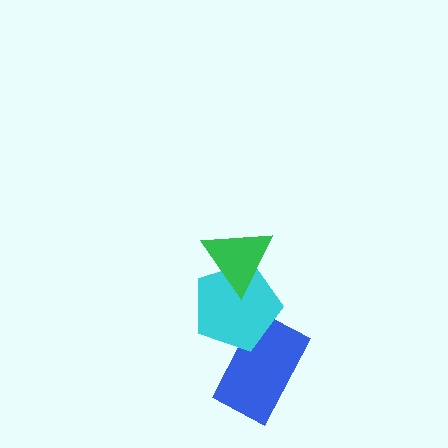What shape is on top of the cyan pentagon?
The green triangle is on top of the cyan pentagon.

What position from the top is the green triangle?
The green triangle is 1st from the top.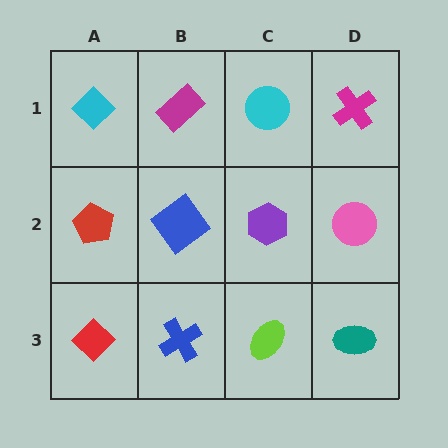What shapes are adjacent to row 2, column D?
A magenta cross (row 1, column D), a teal ellipse (row 3, column D), a purple hexagon (row 2, column C).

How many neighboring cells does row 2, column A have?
3.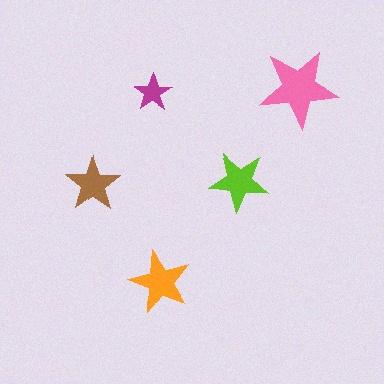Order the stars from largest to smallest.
the pink one, the orange one, the lime one, the brown one, the magenta one.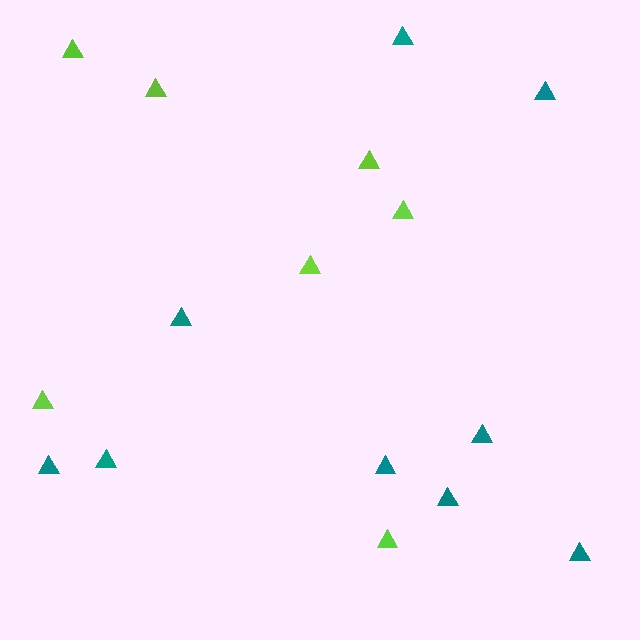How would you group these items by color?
There are 2 groups: one group of teal triangles (9) and one group of lime triangles (7).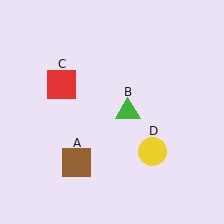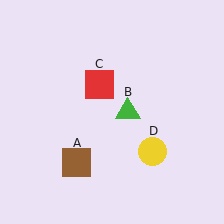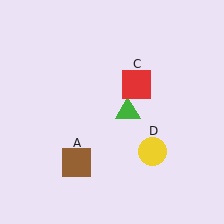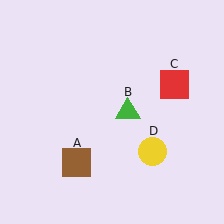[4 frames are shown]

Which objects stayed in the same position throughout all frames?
Brown square (object A) and green triangle (object B) and yellow circle (object D) remained stationary.